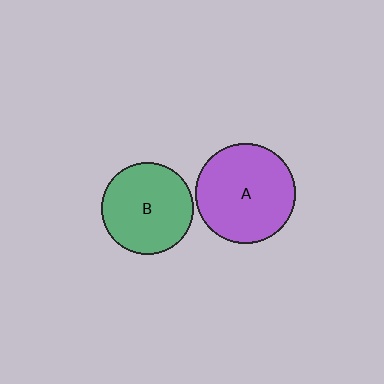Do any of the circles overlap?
No, none of the circles overlap.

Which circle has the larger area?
Circle A (purple).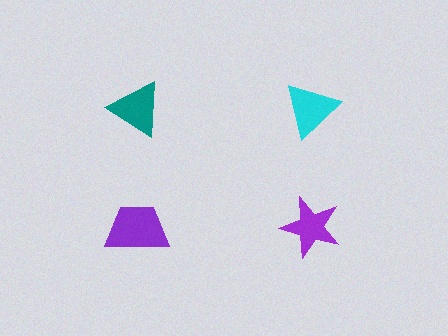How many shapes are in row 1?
2 shapes.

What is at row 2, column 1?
A purple trapezoid.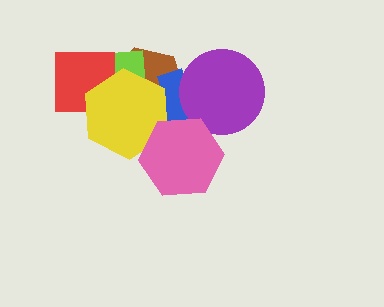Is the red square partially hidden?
Yes, it is partially covered by another shape.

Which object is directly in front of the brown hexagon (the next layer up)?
The lime square is directly in front of the brown hexagon.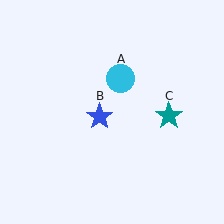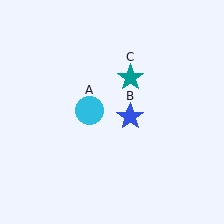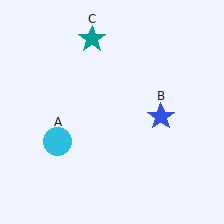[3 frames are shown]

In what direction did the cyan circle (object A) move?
The cyan circle (object A) moved down and to the left.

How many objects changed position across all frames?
3 objects changed position: cyan circle (object A), blue star (object B), teal star (object C).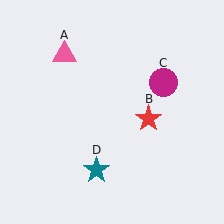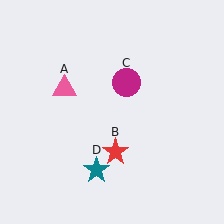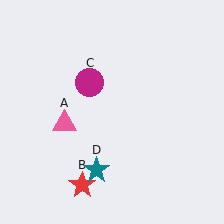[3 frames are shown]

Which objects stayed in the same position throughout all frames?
Teal star (object D) remained stationary.